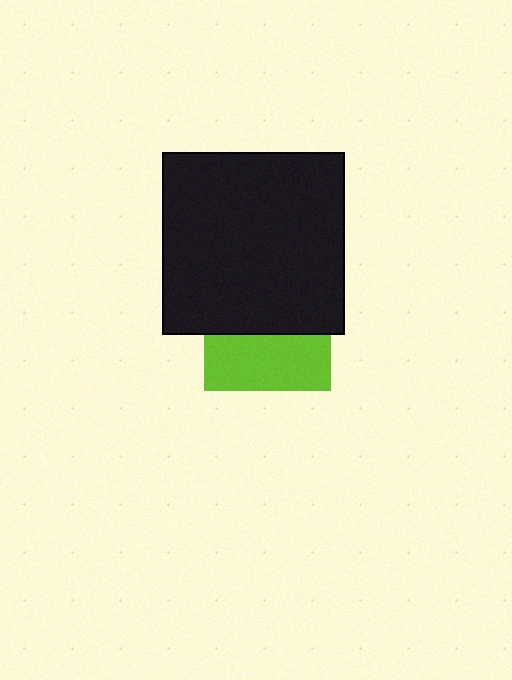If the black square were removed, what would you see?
You would see the complete lime square.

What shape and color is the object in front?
The object in front is a black square.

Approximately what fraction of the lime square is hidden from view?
Roughly 56% of the lime square is hidden behind the black square.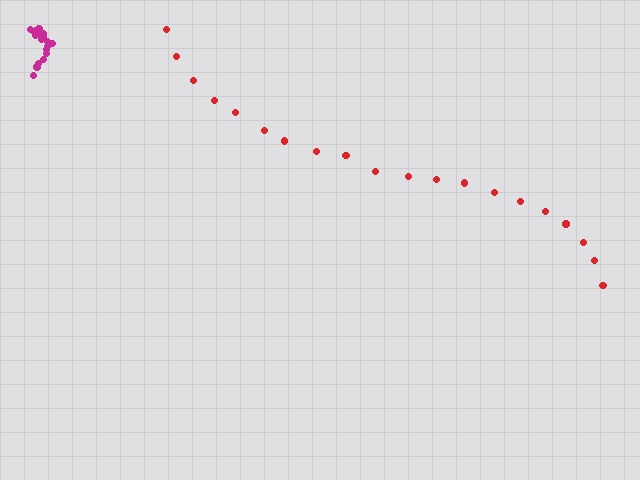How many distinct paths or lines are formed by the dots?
There are 2 distinct paths.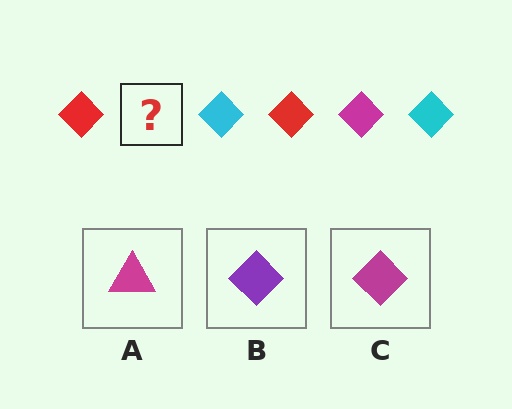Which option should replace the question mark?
Option C.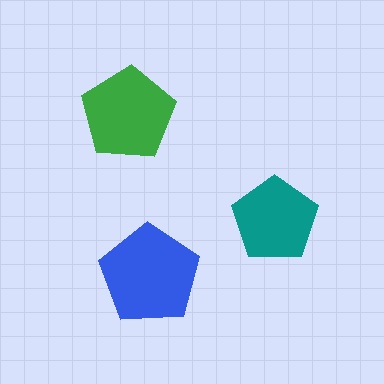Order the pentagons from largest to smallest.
the blue one, the green one, the teal one.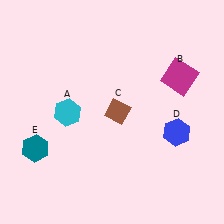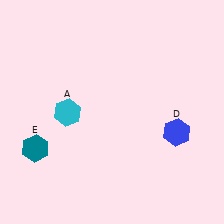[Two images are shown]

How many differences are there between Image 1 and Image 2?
There are 2 differences between the two images.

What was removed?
The brown diamond (C), the magenta square (B) were removed in Image 2.